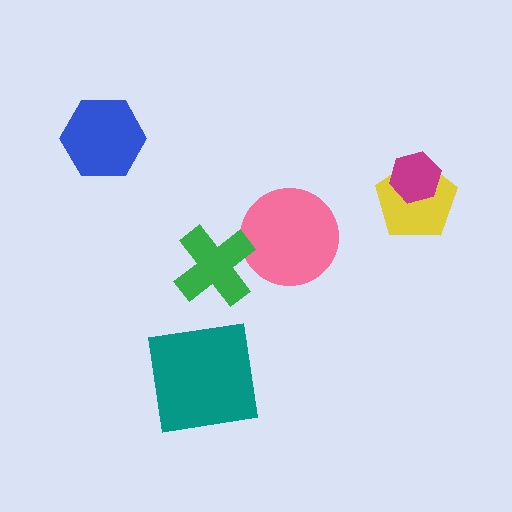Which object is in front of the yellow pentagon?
The magenta hexagon is in front of the yellow pentagon.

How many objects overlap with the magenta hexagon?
1 object overlaps with the magenta hexagon.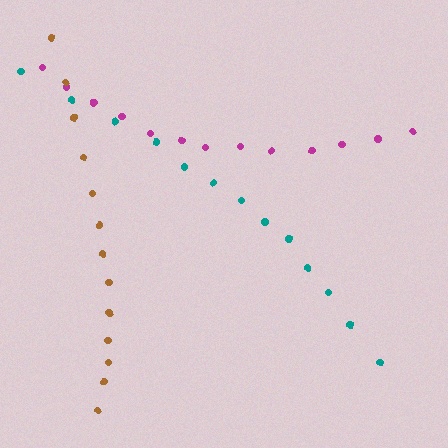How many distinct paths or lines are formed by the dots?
There are 3 distinct paths.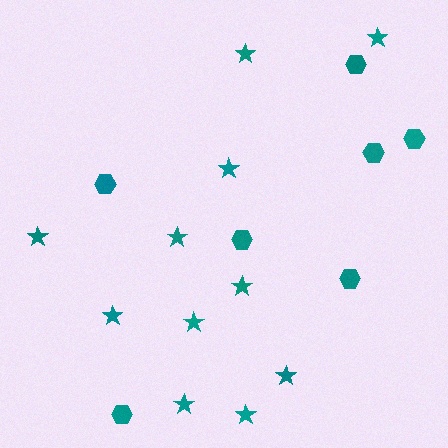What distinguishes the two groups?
There are 2 groups: one group of hexagons (7) and one group of stars (11).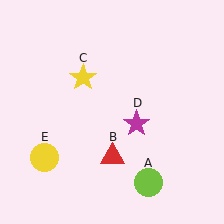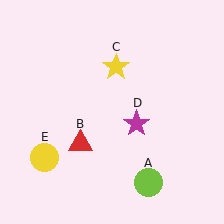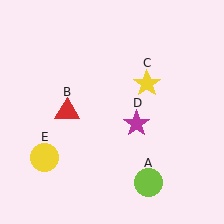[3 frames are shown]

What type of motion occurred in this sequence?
The red triangle (object B), yellow star (object C) rotated clockwise around the center of the scene.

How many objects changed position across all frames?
2 objects changed position: red triangle (object B), yellow star (object C).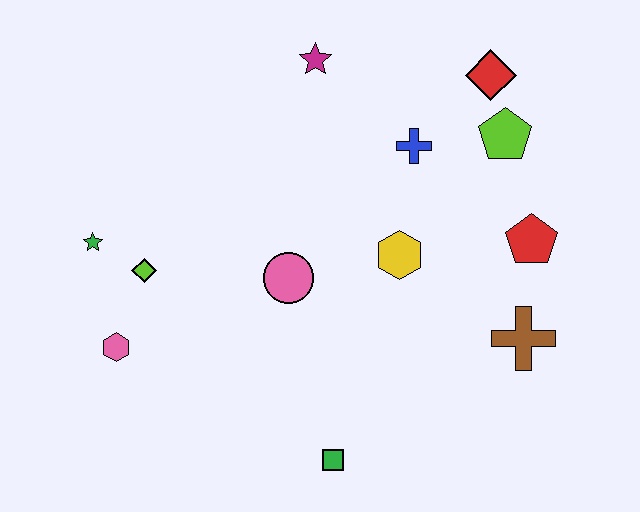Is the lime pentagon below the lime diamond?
No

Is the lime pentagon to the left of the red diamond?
No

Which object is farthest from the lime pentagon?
The pink hexagon is farthest from the lime pentagon.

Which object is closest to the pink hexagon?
The lime diamond is closest to the pink hexagon.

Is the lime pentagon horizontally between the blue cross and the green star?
No